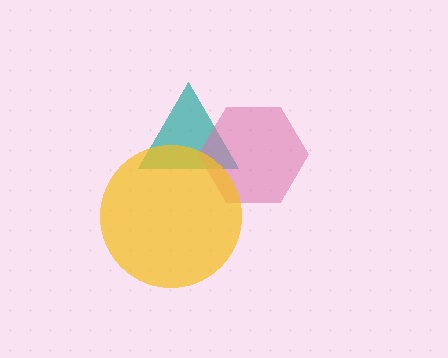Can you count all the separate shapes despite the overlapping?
Yes, there are 3 separate shapes.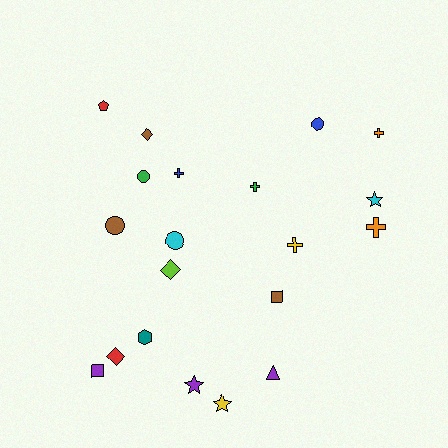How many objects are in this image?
There are 20 objects.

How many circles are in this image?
There are 4 circles.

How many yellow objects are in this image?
There are 2 yellow objects.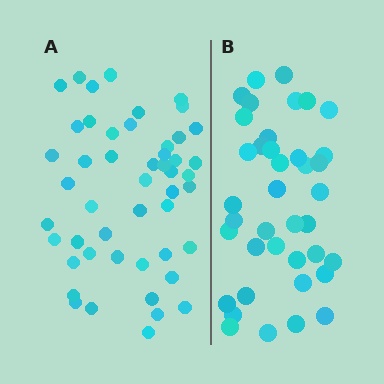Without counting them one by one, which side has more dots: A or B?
Region A (the left region) has more dots.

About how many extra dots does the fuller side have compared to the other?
Region A has roughly 10 or so more dots than region B.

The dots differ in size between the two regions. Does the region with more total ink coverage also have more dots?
No. Region B has more total ink coverage because its dots are larger, but region A actually contains more individual dots. Total area can be misleading — the number of items is what matters here.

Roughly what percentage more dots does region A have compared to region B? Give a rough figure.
About 25% more.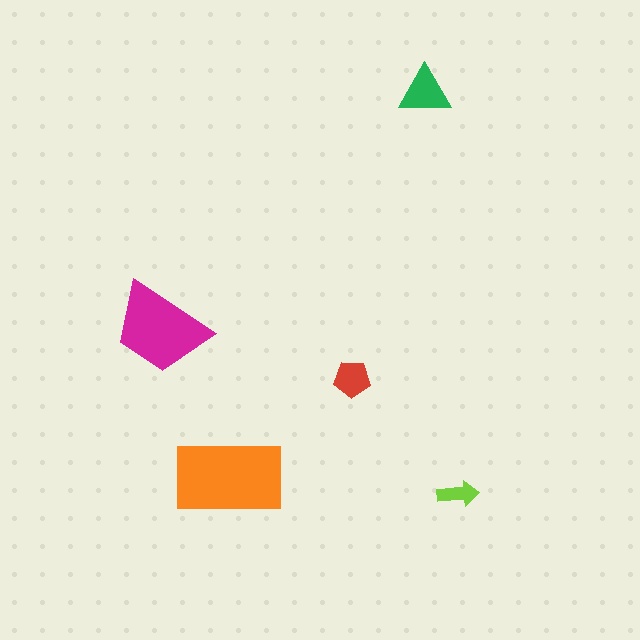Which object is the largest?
The orange rectangle.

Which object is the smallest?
The lime arrow.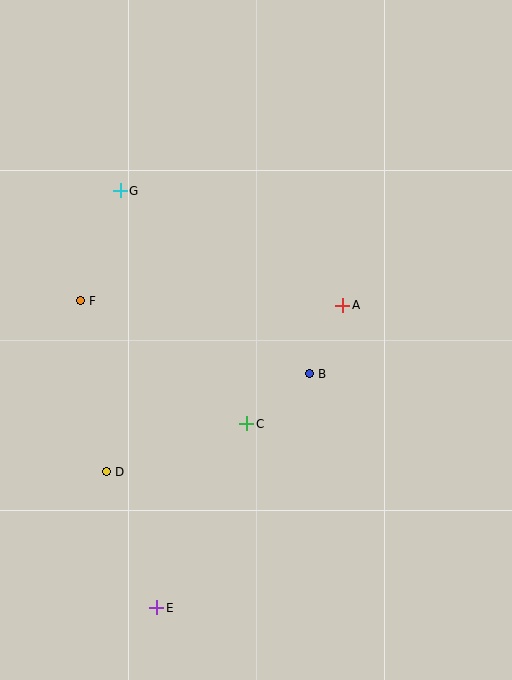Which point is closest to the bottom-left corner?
Point E is closest to the bottom-left corner.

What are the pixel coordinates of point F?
Point F is at (80, 301).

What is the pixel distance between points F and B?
The distance between F and B is 240 pixels.